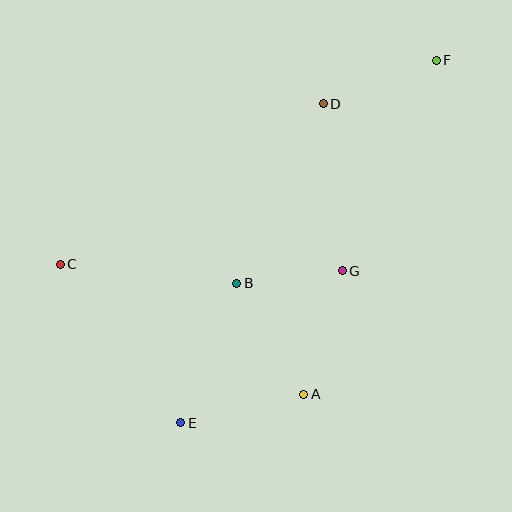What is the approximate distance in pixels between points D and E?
The distance between D and E is approximately 349 pixels.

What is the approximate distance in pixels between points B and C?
The distance between B and C is approximately 178 pixels.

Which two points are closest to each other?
Points B and G are closest to each other.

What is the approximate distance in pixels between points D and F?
The distance between D and F is approximately 121 pixels.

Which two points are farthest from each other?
Points E and F are farthest from each other.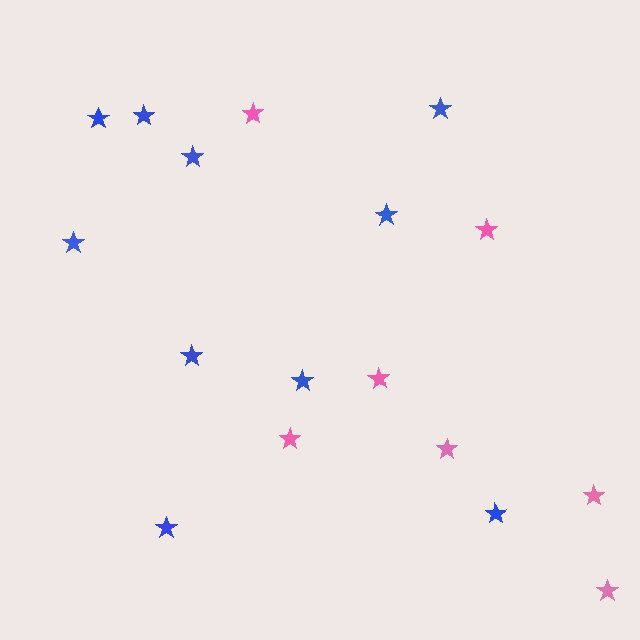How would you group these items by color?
There are 2 groups: one group of pink stars (7) and one group of blue stars (10).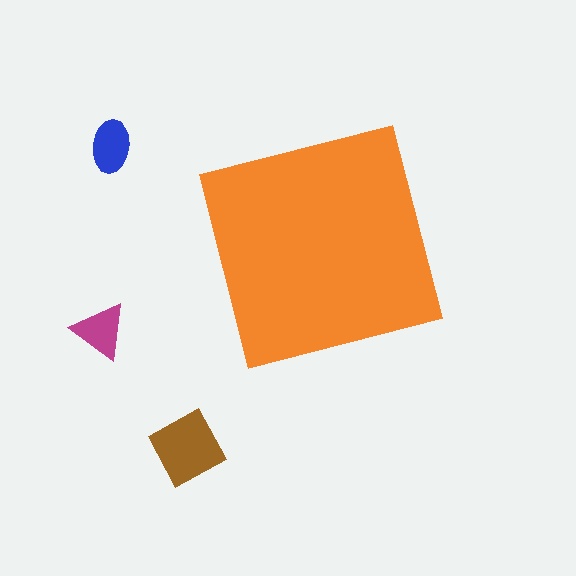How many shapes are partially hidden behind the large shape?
0 shapes are partially hidden.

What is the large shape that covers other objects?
An orange square.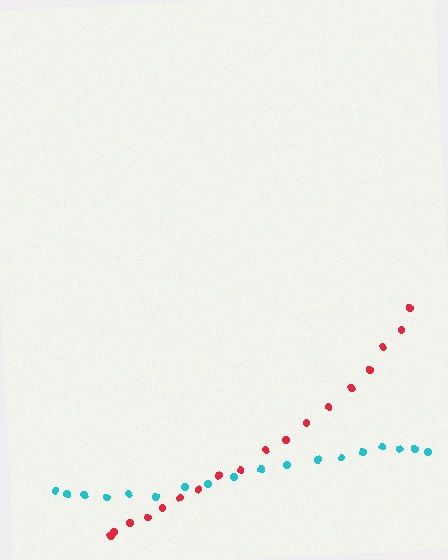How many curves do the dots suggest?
There are 2 distinct paths.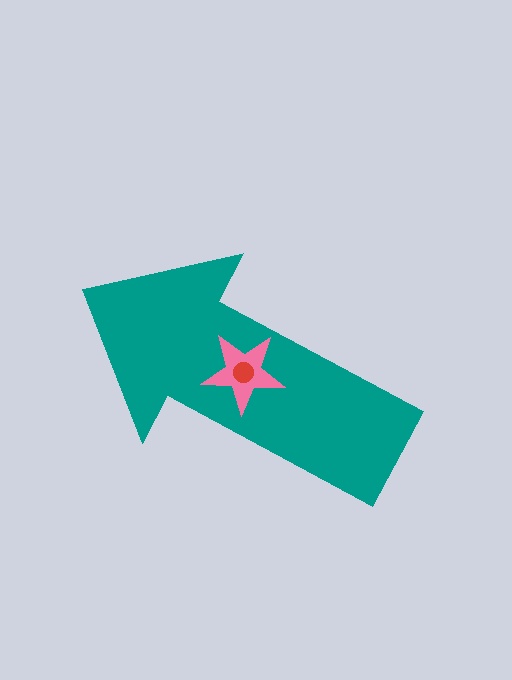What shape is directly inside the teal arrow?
The pink star.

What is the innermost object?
The red circle.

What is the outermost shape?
The teal arrow.